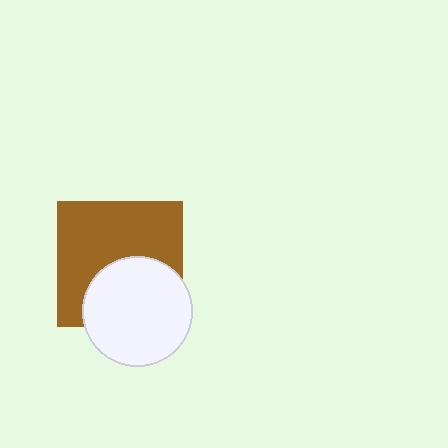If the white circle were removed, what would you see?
You would see the complete brown square.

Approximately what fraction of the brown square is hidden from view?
Roughly 39% of the brown square is hidden behind the white circle.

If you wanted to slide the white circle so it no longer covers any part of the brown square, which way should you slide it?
Slide it down — that is the most direct way to separate the two shapes.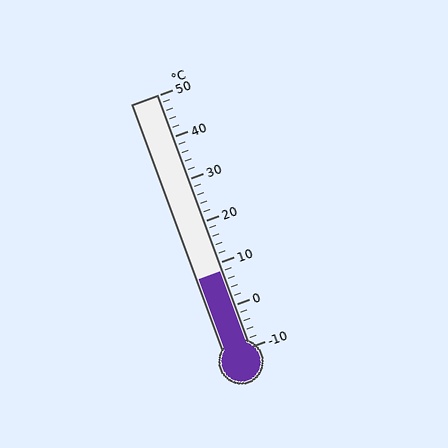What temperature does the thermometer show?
The thermometer shows approximately 8°C.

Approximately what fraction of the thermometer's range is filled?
The thermometer is filled to approximately 30% of its range.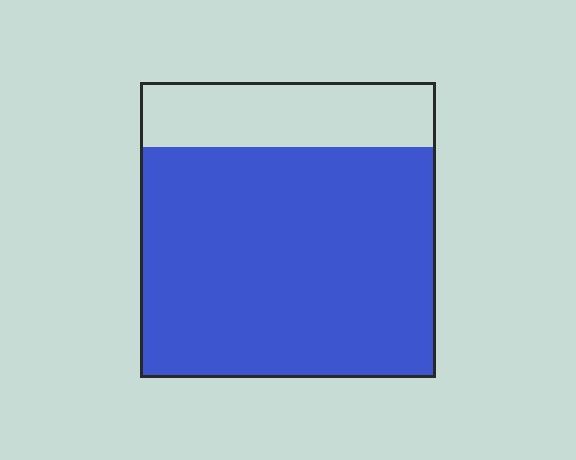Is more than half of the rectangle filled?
Yes.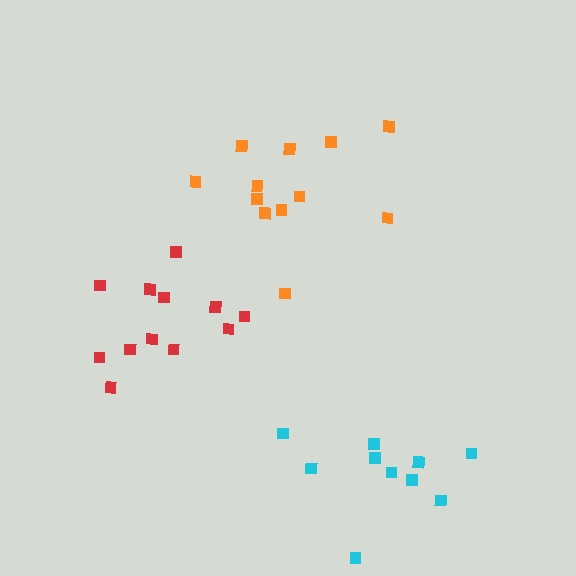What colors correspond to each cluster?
The clusters are colored: red, cyan, orange.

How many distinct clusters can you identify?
There are 3 distinct clusters.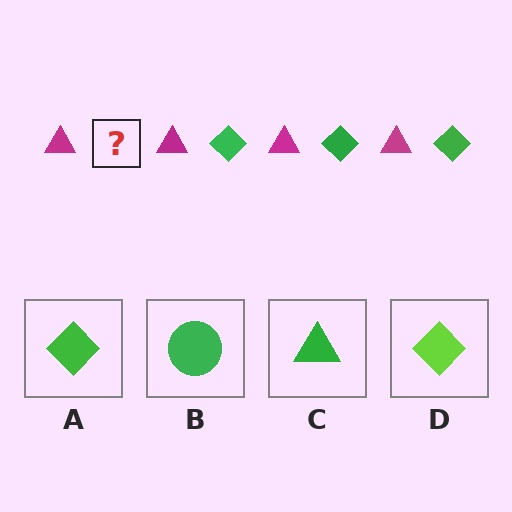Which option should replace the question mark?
Option A.